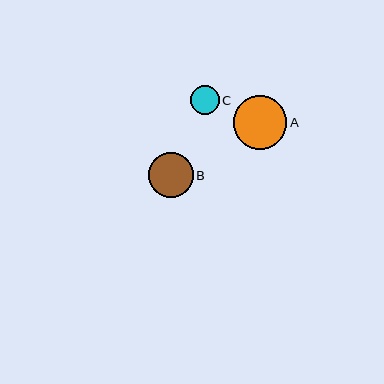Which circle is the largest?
Circle A is the largest with a size of approximately 53 pixels.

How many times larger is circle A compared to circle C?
Circle A is approximately 1.8 times the size of circle C.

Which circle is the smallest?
Circle C is the smallest with a size of approximately 29 pixels.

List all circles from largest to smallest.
From largest to smallest: A, B, C.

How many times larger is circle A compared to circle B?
Circle A is approximately 1.2 times the size of circle B.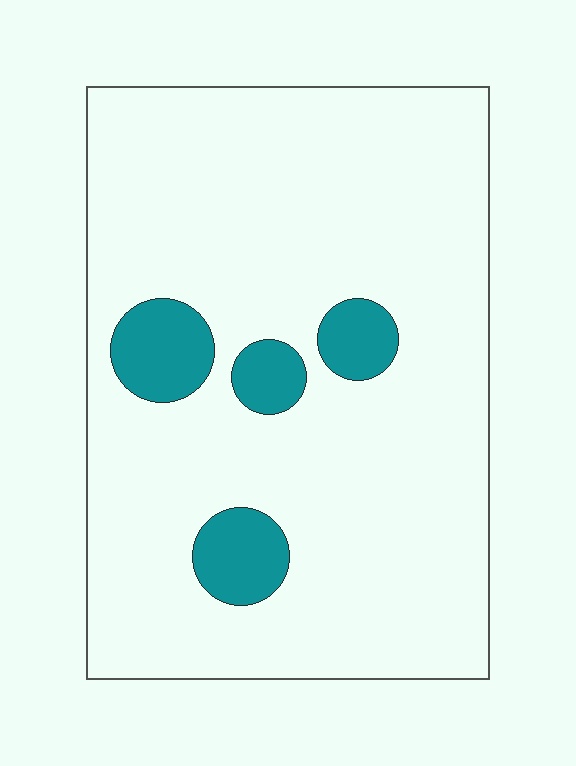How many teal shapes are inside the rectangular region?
4.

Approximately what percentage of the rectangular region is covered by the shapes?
Approximately 10%.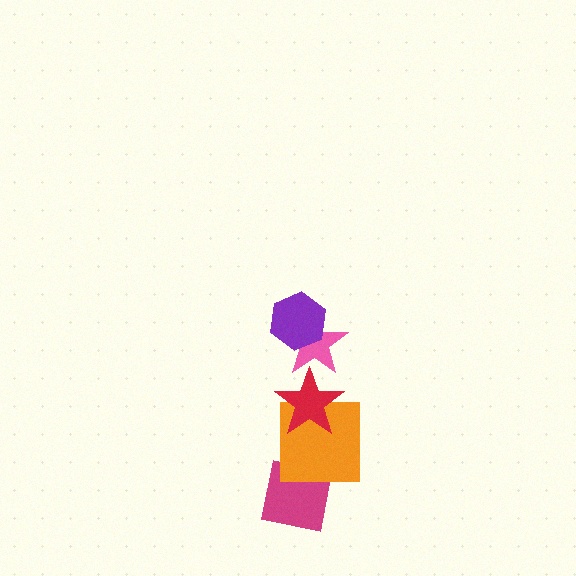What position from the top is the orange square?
The orange square is 4th from the top.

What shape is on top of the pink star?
The purple hexagon is on top of the pink star.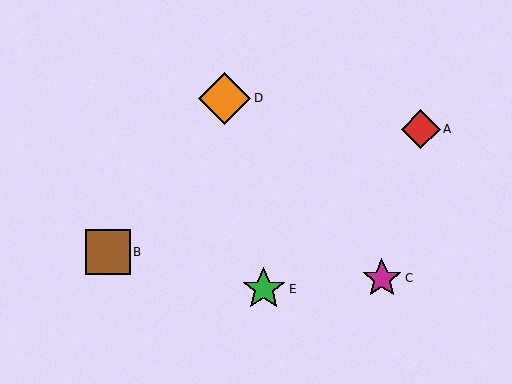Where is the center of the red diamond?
The center of the red diamond is at (421, 129).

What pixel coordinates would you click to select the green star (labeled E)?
Click at (264, 289) to select the green star E.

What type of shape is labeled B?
Shape B is a brown square.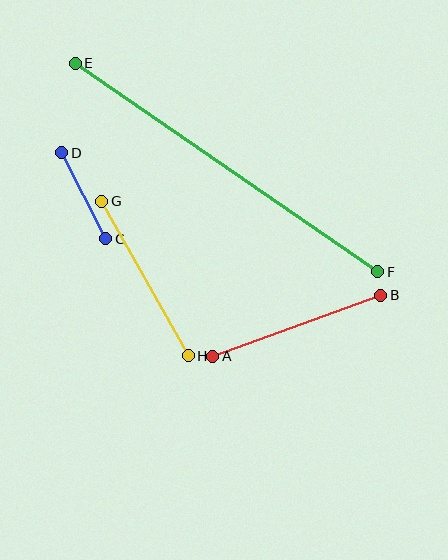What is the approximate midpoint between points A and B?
The midpoint is at approximately (297, 326) pixels.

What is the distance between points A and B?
The distance is approximately 179 pixels.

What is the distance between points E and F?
The distance is approximately 367 pixels.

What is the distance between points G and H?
The distance is approximately 177 pixels.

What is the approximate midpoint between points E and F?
The midpoint is at approximately (226, 168) pixels.